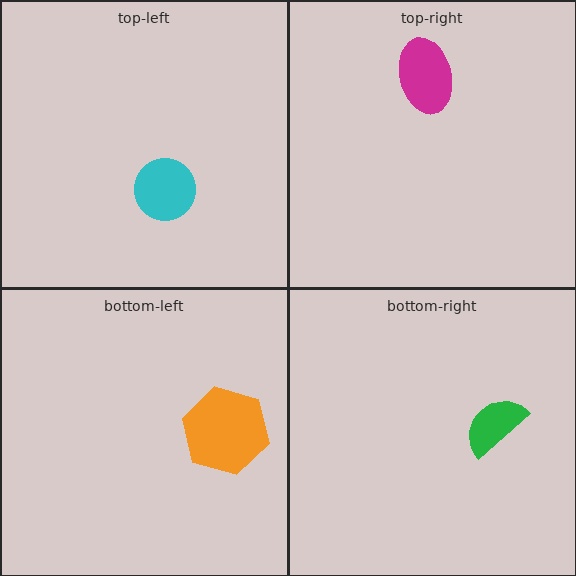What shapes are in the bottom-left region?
The orange hexagon.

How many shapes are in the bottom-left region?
1.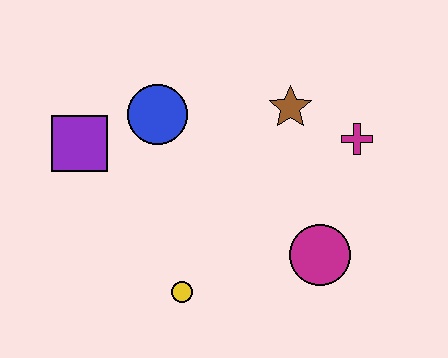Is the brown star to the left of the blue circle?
No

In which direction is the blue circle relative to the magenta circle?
The blue circle is to the left of the magenta circle.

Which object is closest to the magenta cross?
The brown star is closest to the magenta cross.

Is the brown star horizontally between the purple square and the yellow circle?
No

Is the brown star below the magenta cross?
No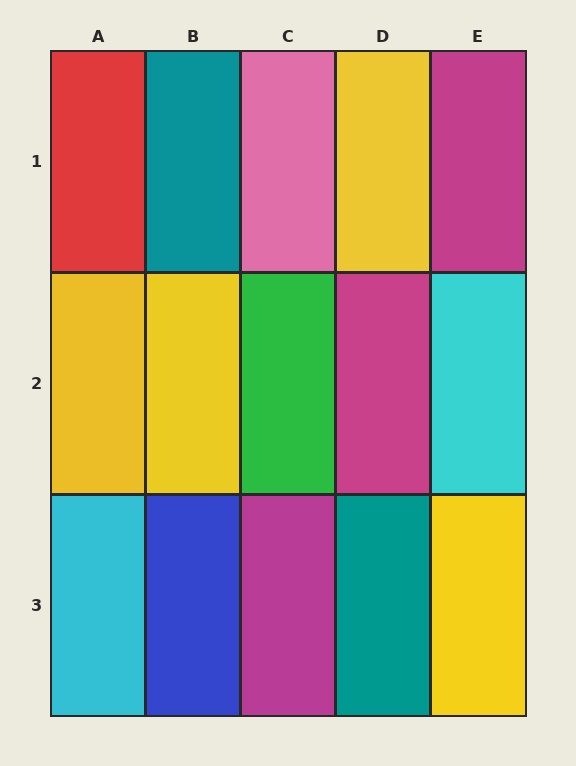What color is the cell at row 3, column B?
Blue.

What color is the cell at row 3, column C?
Magenta.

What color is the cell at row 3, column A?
Cyan.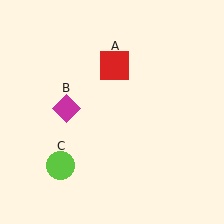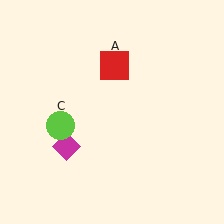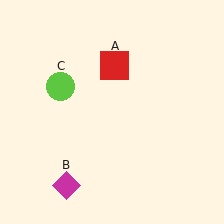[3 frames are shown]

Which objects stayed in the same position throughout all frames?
Red square (object A) remained stationary.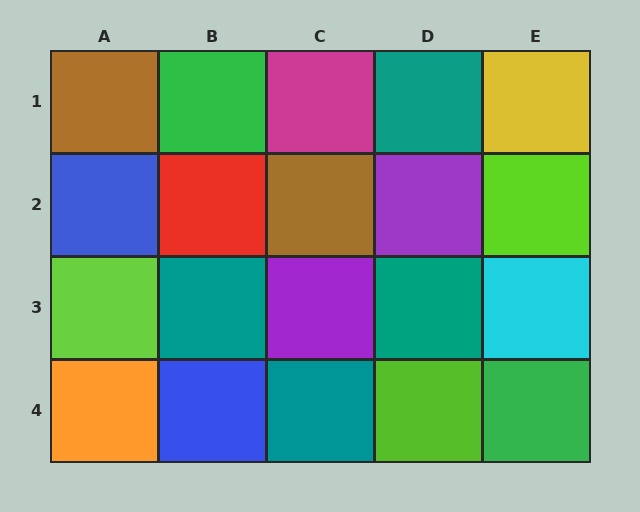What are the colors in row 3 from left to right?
Lime, teal, purple, teal, cyan.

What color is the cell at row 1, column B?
Green.